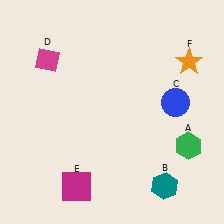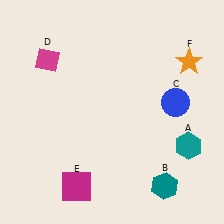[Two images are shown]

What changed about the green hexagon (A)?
In Image 1, A is green. In Image 2, it changed to teal.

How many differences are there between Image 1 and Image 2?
There is 1 difference between the two images.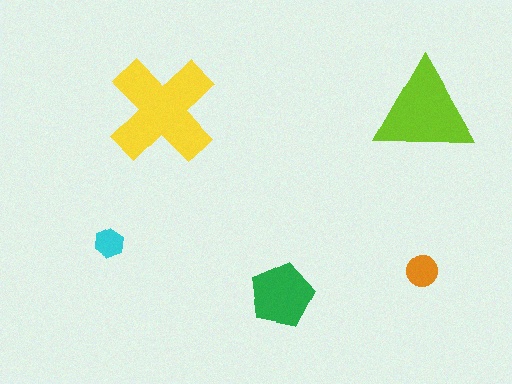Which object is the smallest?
The cyan hexagon.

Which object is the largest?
The yellow cross.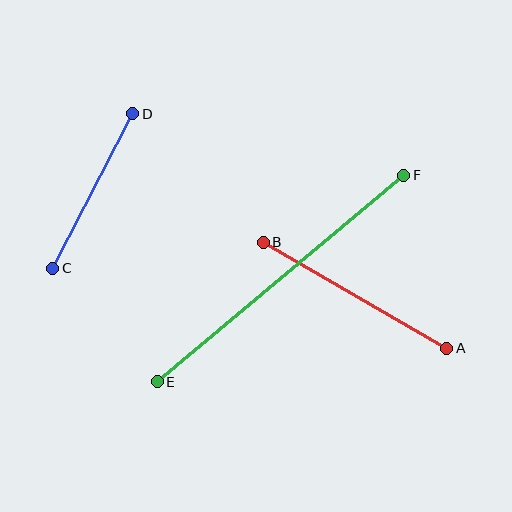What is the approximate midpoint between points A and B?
The midpoint is at approximately (355, 295) pixels.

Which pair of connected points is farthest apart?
Points E and F are farthest apart.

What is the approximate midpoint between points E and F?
The midpoint is at approximately (280, 279) pixels.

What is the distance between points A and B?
The distance is approximately 212 pixels.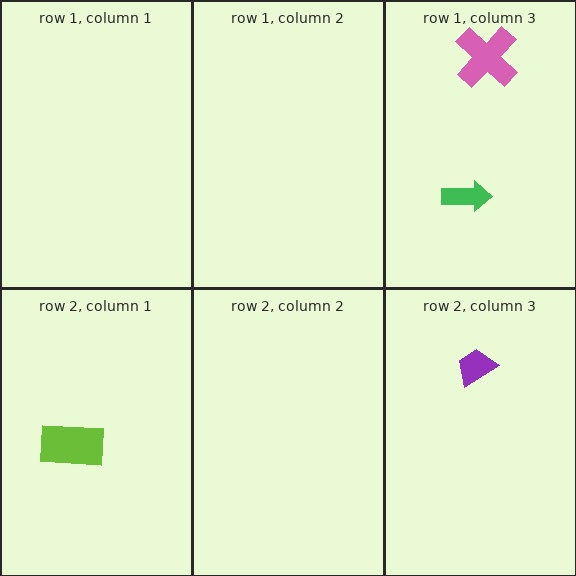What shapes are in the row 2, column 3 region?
The purple trapezoid.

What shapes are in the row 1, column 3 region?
The green arrow, the pink cross.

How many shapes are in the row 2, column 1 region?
1.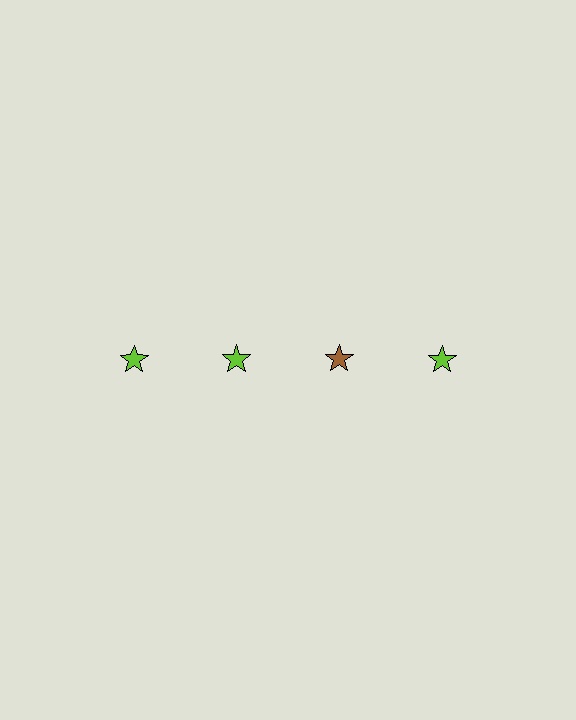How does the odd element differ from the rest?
It has a different color: brown instead of lime.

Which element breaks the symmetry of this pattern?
The brown star in the top row, center column breaks the symmetry. All other shapes are lime stars.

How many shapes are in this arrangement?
There are 4 shapes arranged in a grid pattern.